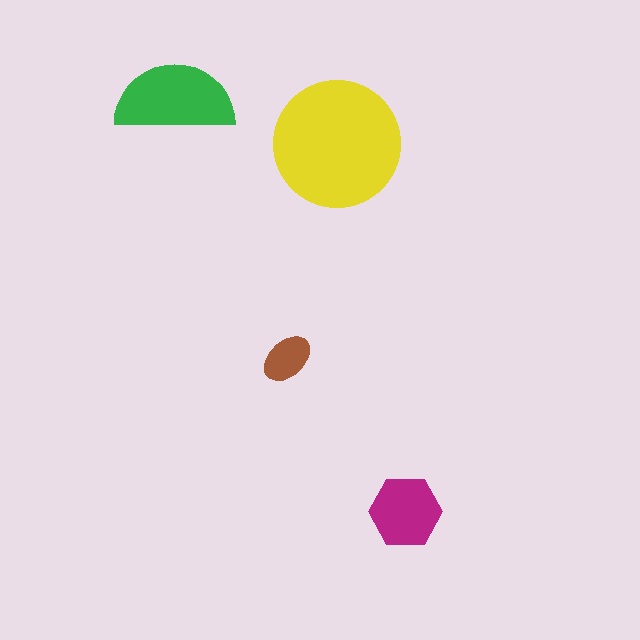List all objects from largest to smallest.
The yellow circle, the green semicircle, the magenta hexagon, the brown ellipse.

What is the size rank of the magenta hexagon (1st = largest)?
3rd.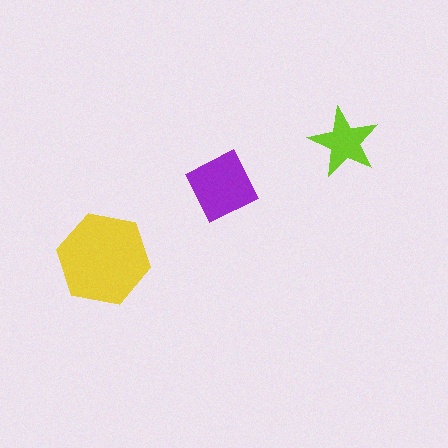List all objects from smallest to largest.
The lime star, the purple diamond, the yellow hexagon.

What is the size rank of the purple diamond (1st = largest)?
2nd.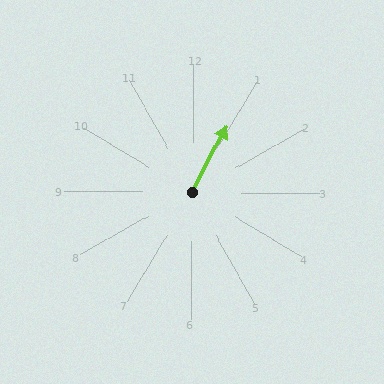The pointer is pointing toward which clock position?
Roughly 1 o'clock.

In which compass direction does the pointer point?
Northeast.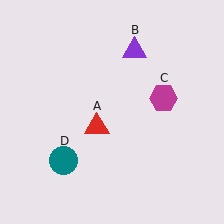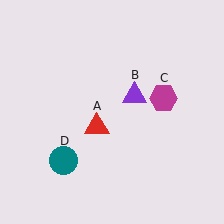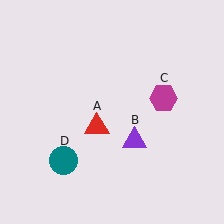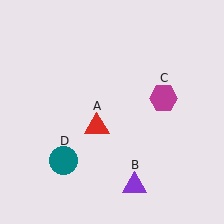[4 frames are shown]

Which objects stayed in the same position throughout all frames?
Red triangle (object A) and magenta hexagon (object C) and teal circle (object D) remained stationary.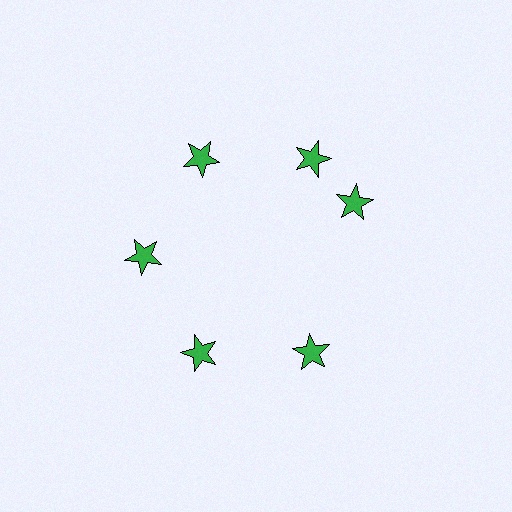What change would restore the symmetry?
The symmetry would be restored by rotating it back into even spacing with its neighbors so that all 6 stars sit at equal angles and equal distance from the center.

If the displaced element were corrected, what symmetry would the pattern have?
It would have 6-fold rotational symmetry — the pattern would map onto itself every 60 degrees.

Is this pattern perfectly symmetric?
No. The 6 green stars are arranged in a ring, but one element near the 3 o'clock position is rotated out of alignment along the ring, breaking the 6-fold rotational symmetry.